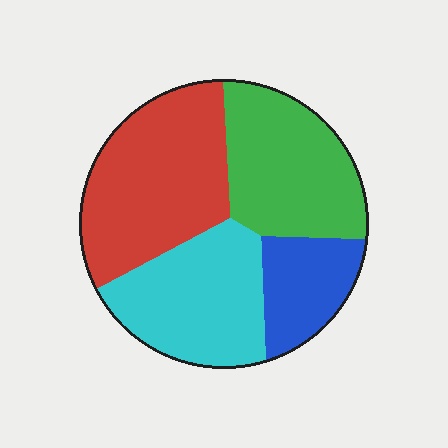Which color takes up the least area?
Blue, at roughly 15%.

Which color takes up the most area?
Red, at roughly 35%.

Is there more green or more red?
Red.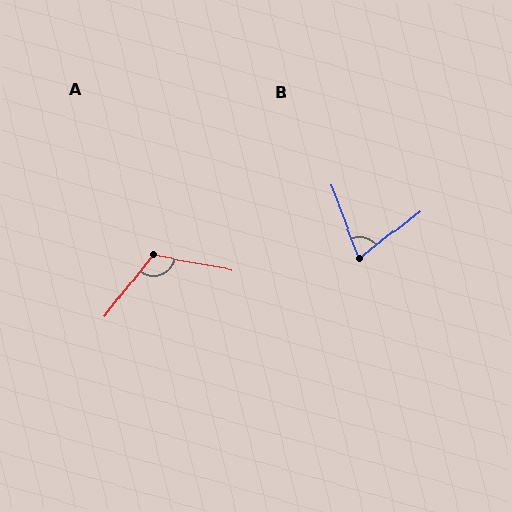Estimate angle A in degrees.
Approximately 117 degrees.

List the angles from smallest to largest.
B (72°), A (117°).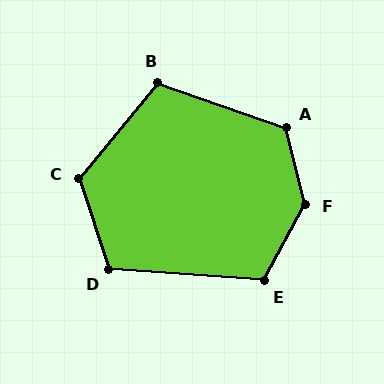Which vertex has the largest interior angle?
F, at approximately 138 degrees.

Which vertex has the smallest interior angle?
B, at approximately 111 degrees.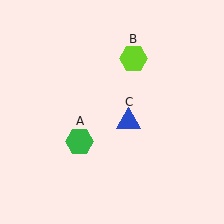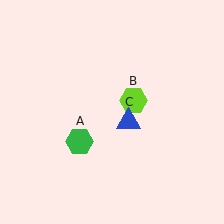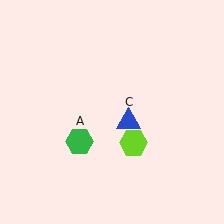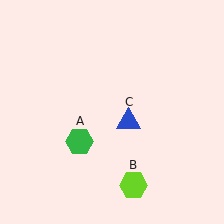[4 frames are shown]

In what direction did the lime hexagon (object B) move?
The lime hexagon (object B) moved down.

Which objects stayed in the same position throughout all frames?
Green hexagon (object A) and blue triangle (object C) remained stationary.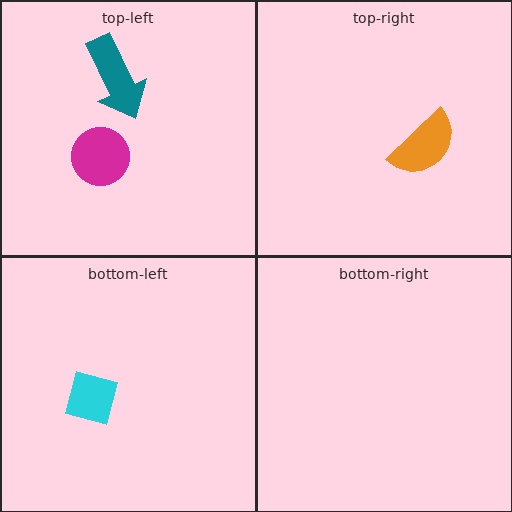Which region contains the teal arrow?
The top-left region.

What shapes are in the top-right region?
The orange semicircle.